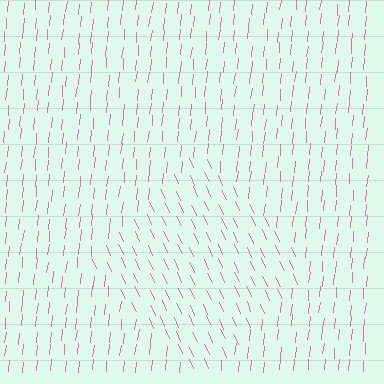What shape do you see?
I see a diamond.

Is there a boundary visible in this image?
Yes, there is a texture boundary formed by a change in line orientation.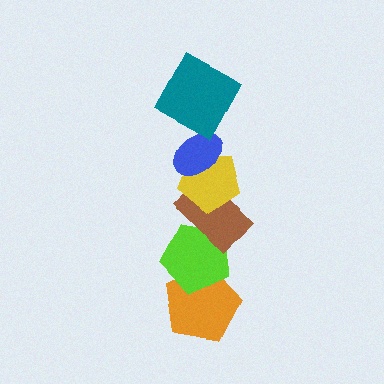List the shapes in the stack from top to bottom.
From top to bottom: the teal square, the blue ellipse, the yellow pentagon, the brown rectangle, the lime pentagon, the orange pentagon.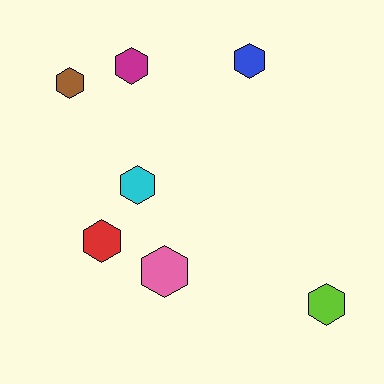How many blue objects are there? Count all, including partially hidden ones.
There is 1 blue object.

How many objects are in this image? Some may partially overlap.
There are 7 objects.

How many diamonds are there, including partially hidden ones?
There are no diamonds.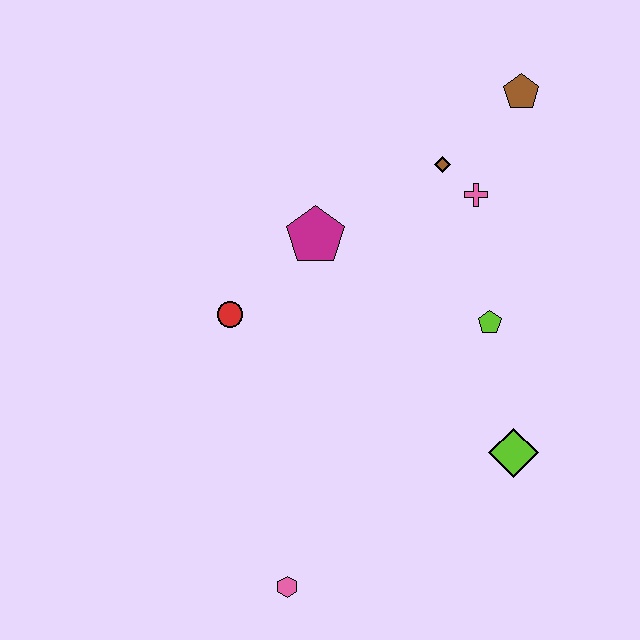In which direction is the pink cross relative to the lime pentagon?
The pink cross is above the lime pentagon.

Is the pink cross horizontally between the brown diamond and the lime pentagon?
Yes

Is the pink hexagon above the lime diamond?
No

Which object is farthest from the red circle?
The brown pentagon is farthest from the red circle.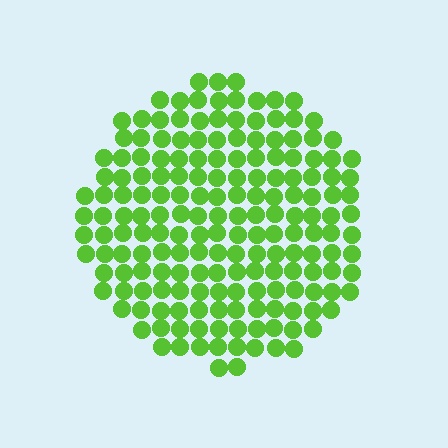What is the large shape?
The large shape is a circle.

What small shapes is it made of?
It is made of small circles.